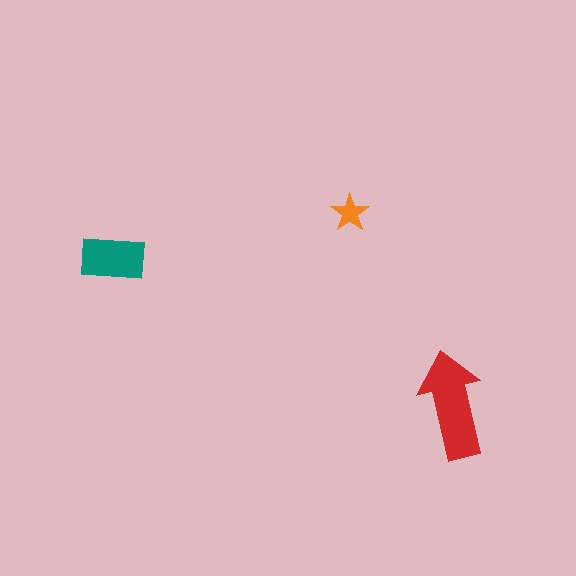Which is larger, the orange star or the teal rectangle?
The teal rectangle.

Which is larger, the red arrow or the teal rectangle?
The red arrow.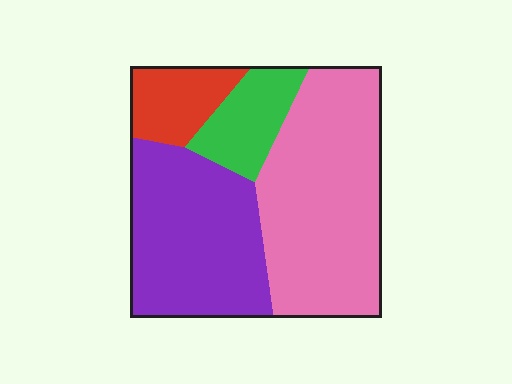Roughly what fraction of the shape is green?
Green takes up about one eighth (1/8) of the shape.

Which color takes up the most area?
Pink, at roughly 45%.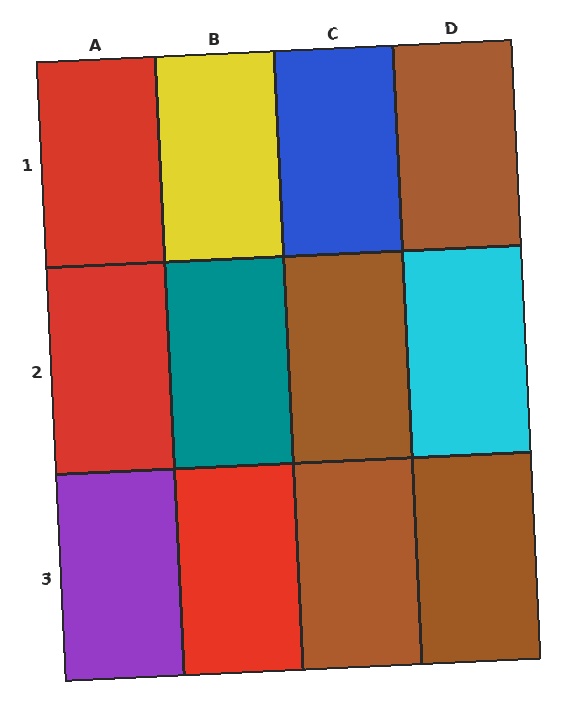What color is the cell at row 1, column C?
Blue.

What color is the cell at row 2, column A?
Red.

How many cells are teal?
1 cell is teal.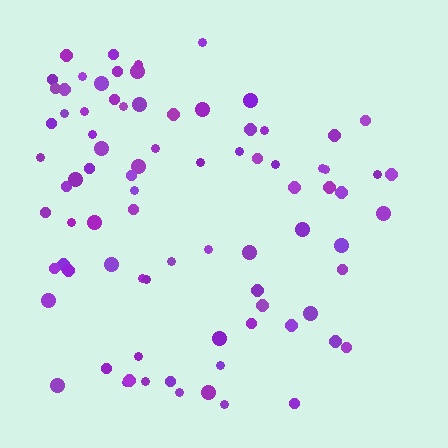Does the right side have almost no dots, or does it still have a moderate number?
Still a moderate number, just noticeably fewer than the left.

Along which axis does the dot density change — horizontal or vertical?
Horizontal.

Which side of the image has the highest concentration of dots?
The left.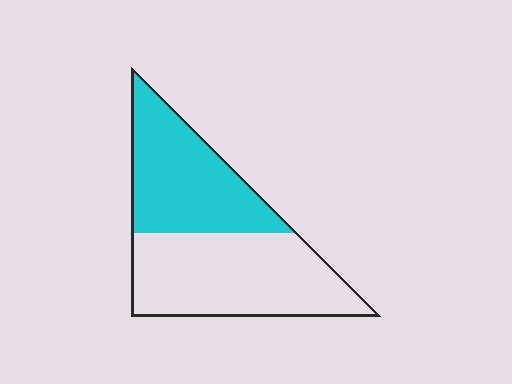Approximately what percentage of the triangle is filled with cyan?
Approximately 45%.